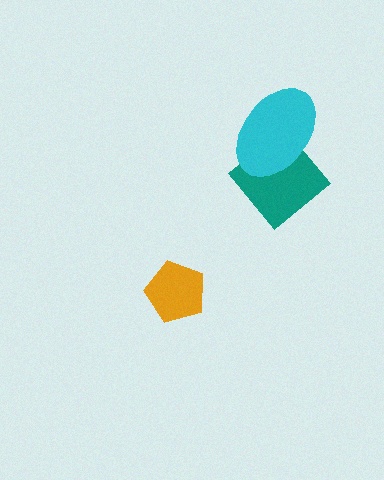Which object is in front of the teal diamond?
The cyan ellipse is in front of the teal diamond.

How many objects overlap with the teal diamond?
1 object overlaps with the teal diamond.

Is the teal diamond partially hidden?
Yes, it is partially covered by another shape.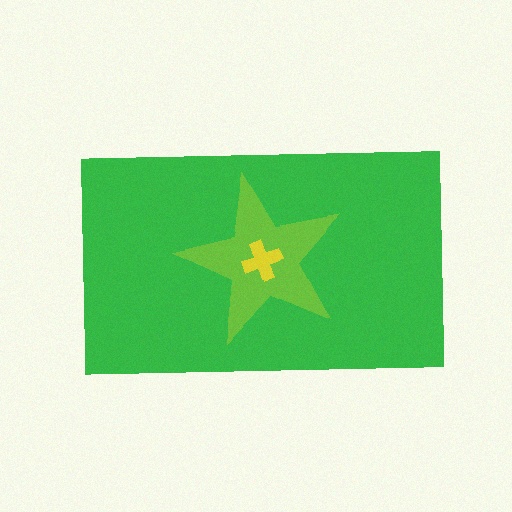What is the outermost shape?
The green rectangle.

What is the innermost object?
The yellow cross.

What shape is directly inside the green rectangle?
The lime star.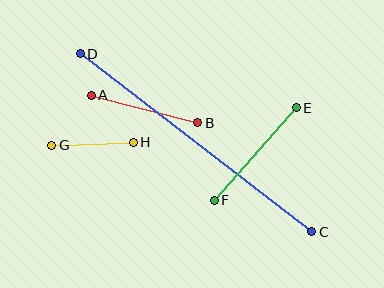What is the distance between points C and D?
The distance is approximately 292 pixels.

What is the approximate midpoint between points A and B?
The midpoint is at approximately (144, 109) pixels.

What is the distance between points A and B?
The distance is approximately 110 pixels.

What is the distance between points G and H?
The distance is approximately 82 pixels.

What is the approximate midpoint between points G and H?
The midpoint is at approximately (92, 144) pixels.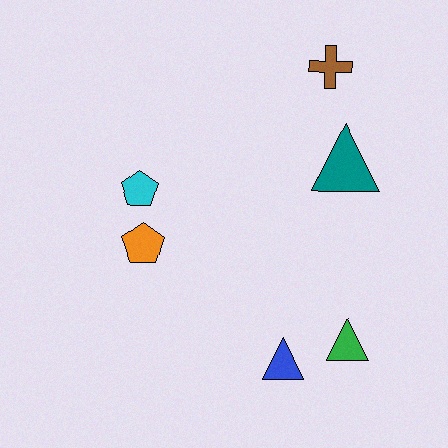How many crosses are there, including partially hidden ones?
There is 1 cross.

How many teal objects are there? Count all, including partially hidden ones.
There is 1 teal object.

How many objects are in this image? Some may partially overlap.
There are 6 objects.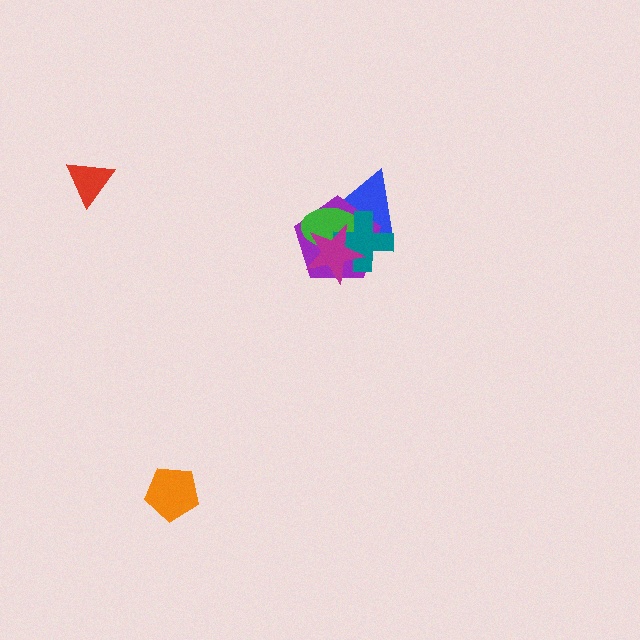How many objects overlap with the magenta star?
4 objects overlap with the magenta star.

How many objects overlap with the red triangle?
0 objects overlap with the red triangle.